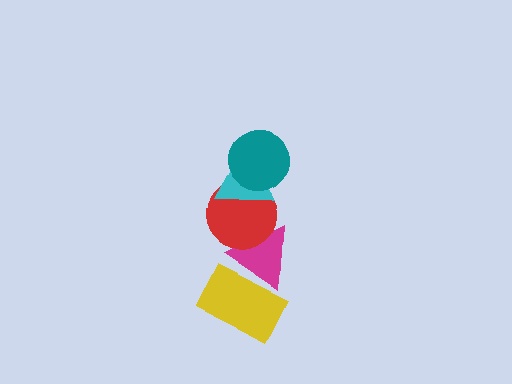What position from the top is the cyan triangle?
The cyan triangle is 2nd from the top.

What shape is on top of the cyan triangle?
The teal circle is on top of the cyan triangle.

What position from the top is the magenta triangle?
The magenta triangle is 4th from the top.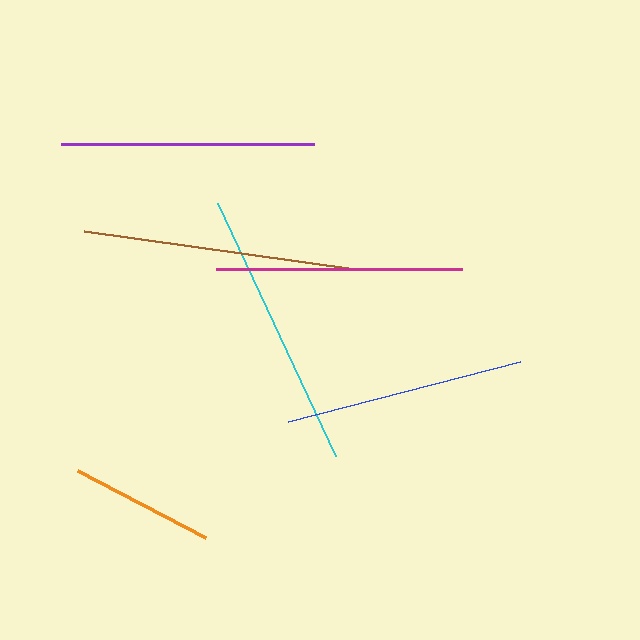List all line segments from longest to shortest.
From longest to shortest: cyan, brown, purple, magenta, blue, orange.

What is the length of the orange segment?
The orange segment is approximately 144 pixels long.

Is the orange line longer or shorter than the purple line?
The purple line is longer than the orange line.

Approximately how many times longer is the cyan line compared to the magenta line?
The cyan line is approximately 1.1 times the length of the magenta line.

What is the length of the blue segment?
The blue segment is approximately 240 pixels long.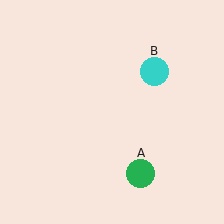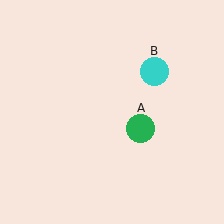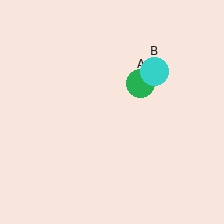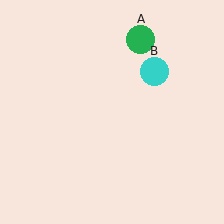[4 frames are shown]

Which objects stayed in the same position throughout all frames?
Cyan circle (object B) remained stationary.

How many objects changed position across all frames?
1 object changed position: green circle (object A).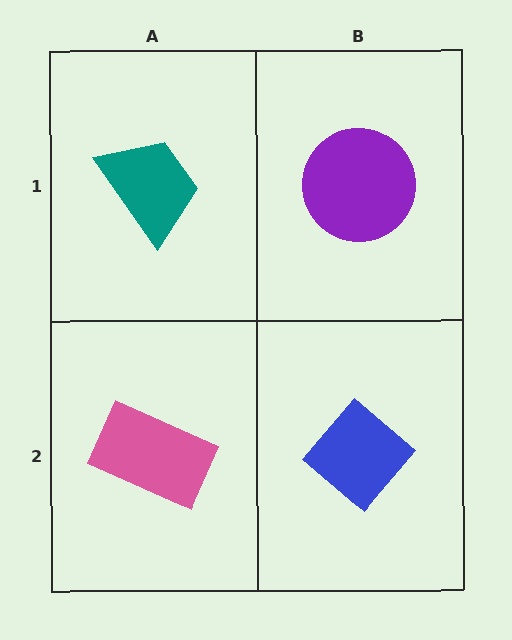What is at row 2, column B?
A blue diamond.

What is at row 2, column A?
A pink rectangle.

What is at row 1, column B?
A purple circle.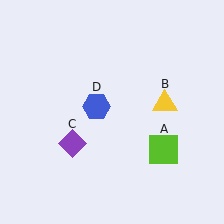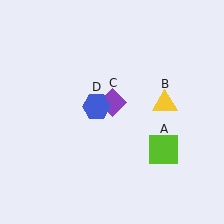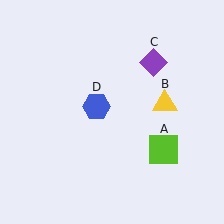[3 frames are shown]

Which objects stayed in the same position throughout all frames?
Lime square (object A) and yellow triangle (object B) and blue hexagon (object D) remained stationary.